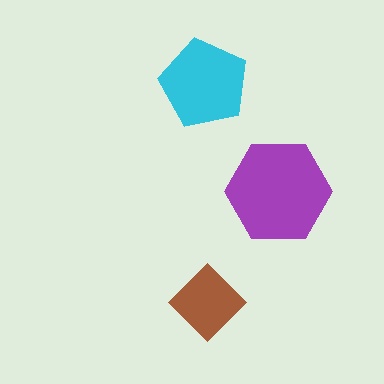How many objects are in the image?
There are 3 objects in the image.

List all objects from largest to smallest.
The purple hexagon, the cyan pentagon, the brown diamond.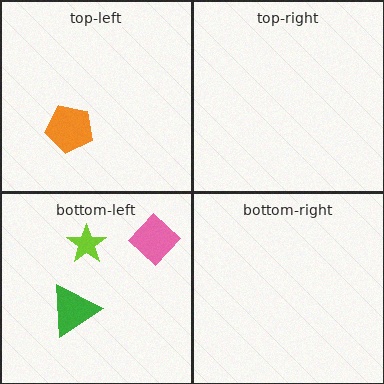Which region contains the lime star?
The bottom-left region.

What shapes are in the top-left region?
The orange pentagon.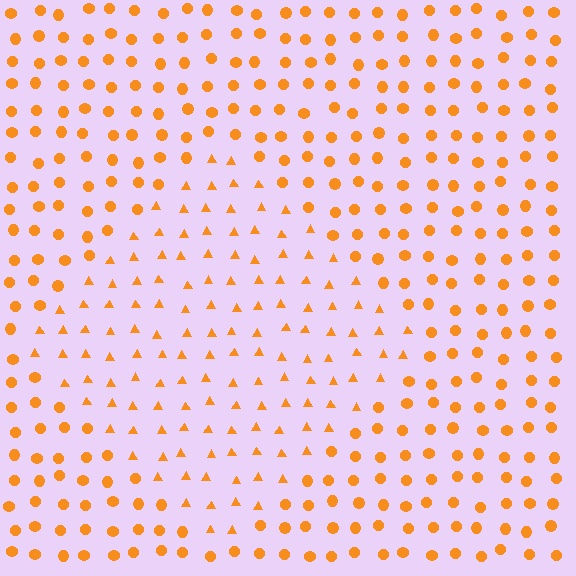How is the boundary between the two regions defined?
The boundary is defined by a change in element shape: triangles inside vs. circles outside. All elements share the same color and spacing.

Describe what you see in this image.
The image is filled with small orange elements arranged in a uniform grid. A diamond-shaped region contains triangles, while the surrounding area contains circles. The boundary is defined purely by the change in element shape.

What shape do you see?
I see a diamond.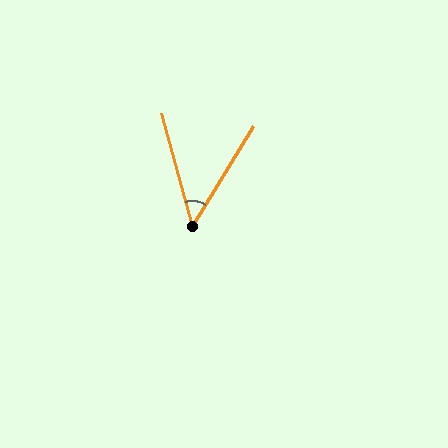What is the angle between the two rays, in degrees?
Approximately 47 degrees.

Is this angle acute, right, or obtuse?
It is acute.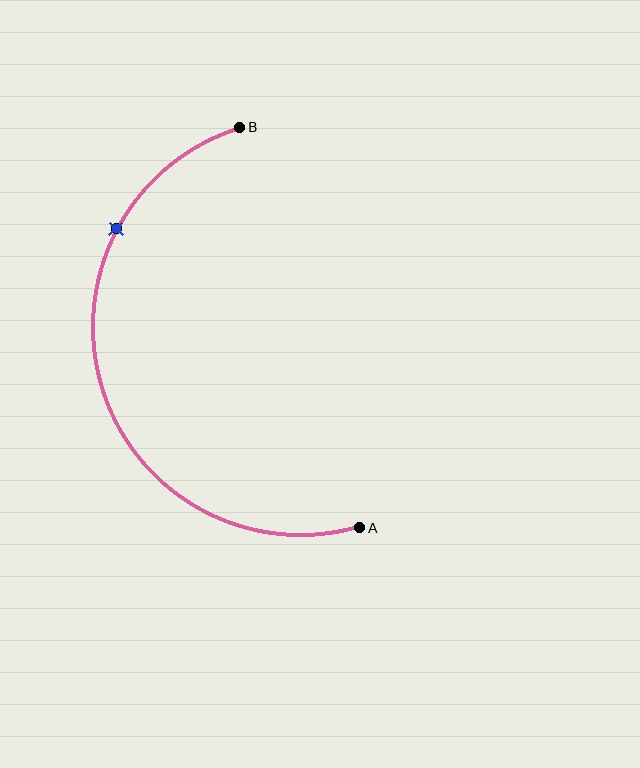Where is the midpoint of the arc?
The arc midpoint is the point on the curve farthest from the straight line joining A and B. It sits to the left of that line.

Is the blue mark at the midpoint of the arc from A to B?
No. The blue mark lies on the arc but is closer to endpoint B. The arc midpoint would be at the point on the curve equidistant along the arc from both A and B.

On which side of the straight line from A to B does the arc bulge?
The arc bulges to the left of the straight line connecting A and B.